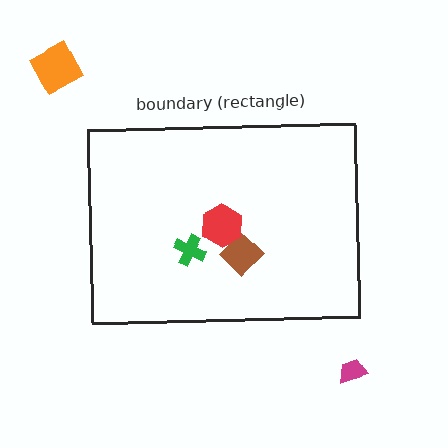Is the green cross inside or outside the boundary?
Inside.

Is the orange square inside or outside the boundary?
Outside.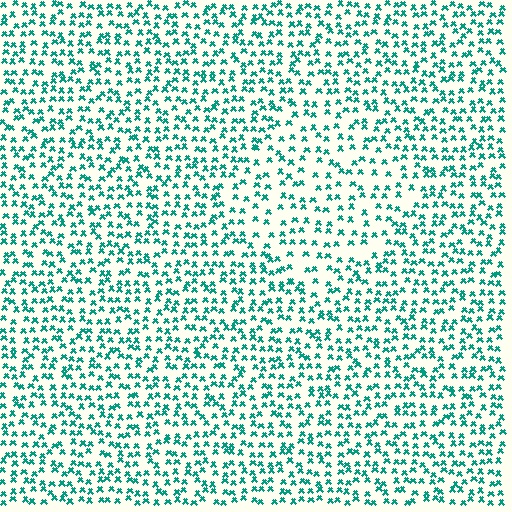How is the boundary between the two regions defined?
The boundary is defined by a change in element density (approximately 1.6x ratio). All elements are the same color, size, and shape.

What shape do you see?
I see a diamond.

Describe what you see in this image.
The image contains small teal elements arranged at two different densities. A diamond-shaped region is visible where the elements are less densely packed than the surrounding area.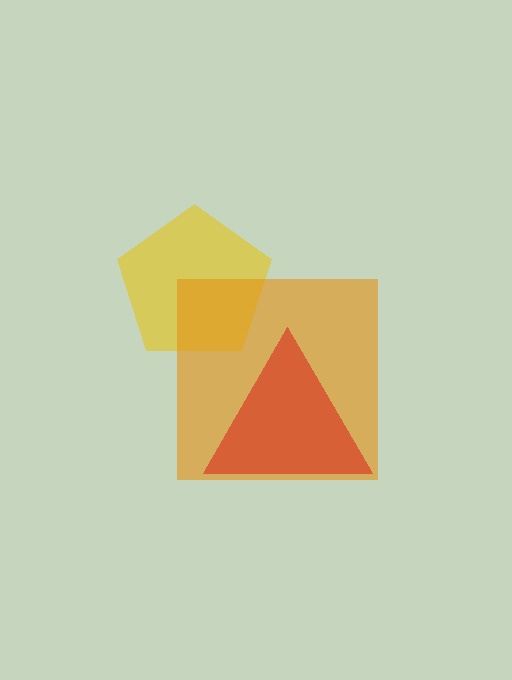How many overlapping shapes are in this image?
There are 3 overlapping shapes in the image.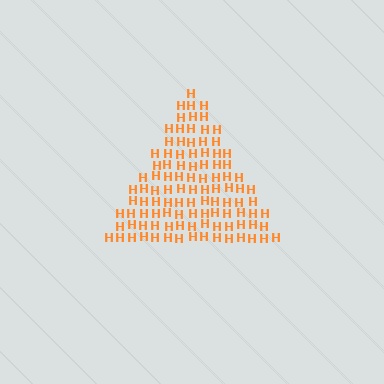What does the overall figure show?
The overall figure shows a triangle.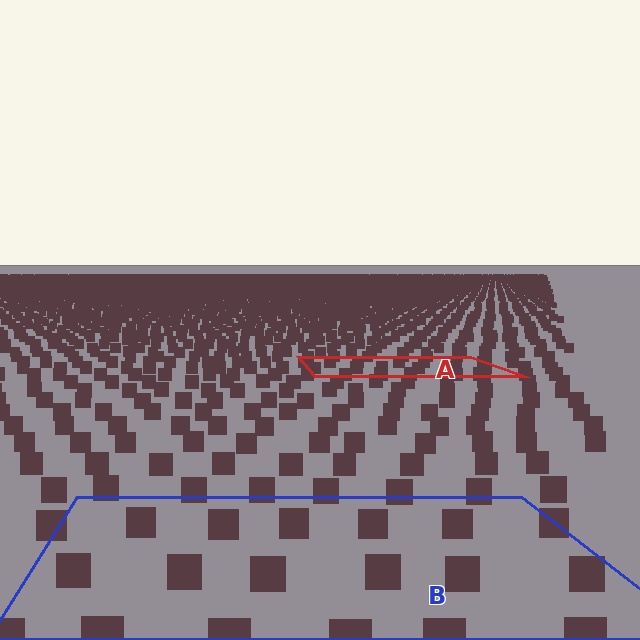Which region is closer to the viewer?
Region B is closer. The texture elements there are larger and more spread out.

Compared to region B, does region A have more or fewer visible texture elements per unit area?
Region A has more texture elements per unit area — they are packed more densely because it is farther away.